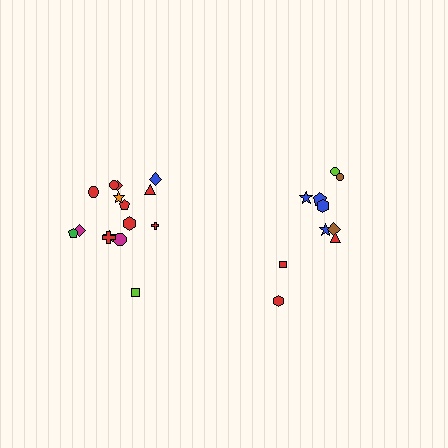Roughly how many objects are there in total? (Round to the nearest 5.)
Roughly 25 objects in total.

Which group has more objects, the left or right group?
The left group.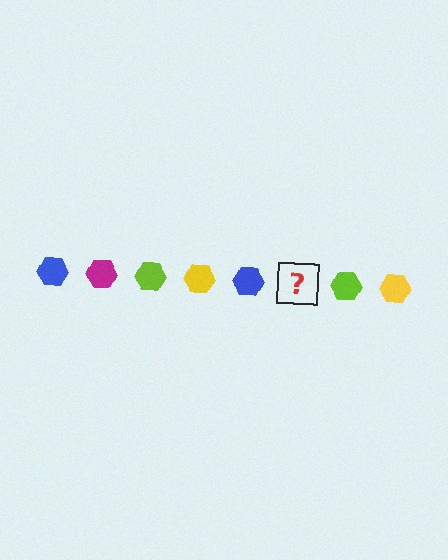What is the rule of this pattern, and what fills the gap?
The rule is that the pattern cycles through blue, magenta, lime, yellow hexagons. The gap should be filled with a magenta hexagon.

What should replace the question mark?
The question mark should be replaced with a magenta hexagon.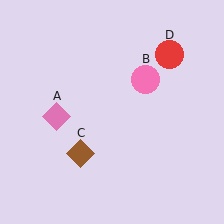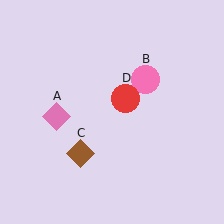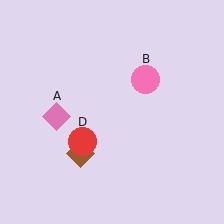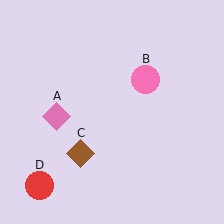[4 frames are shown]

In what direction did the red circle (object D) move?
The red circle (object D) moved down and to the left.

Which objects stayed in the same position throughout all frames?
Pink diamond (object A) and pink circle (object B) and brown diamond (object C) remained stationary.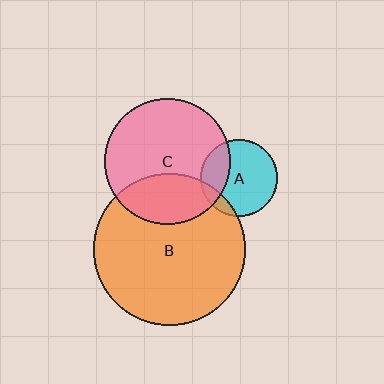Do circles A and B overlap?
Yes.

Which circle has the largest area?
Circle B (orange).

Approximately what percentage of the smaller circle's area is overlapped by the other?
Approximately 10%.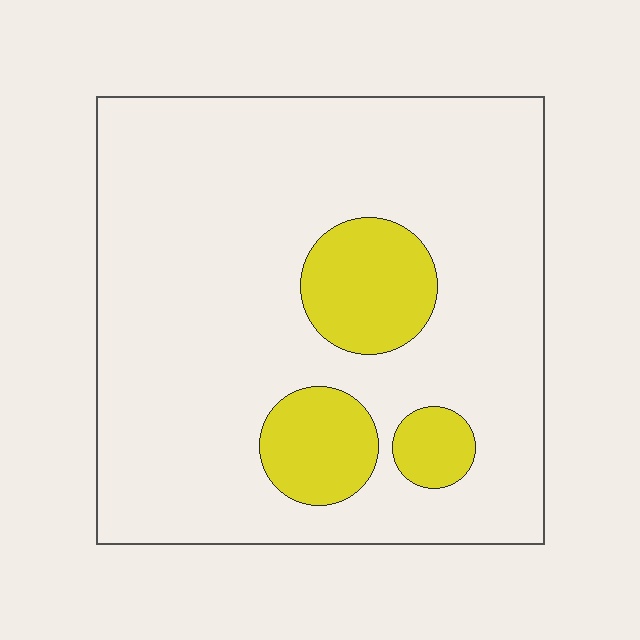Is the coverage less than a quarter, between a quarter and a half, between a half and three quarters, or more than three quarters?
Less than a quarter.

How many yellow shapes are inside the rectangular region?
3.